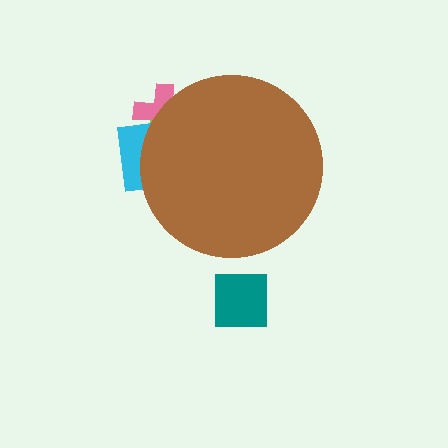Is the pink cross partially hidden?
Yes, the pink cross is partially hidden behind the brown circle.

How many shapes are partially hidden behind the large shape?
3 shapes are partially hidden.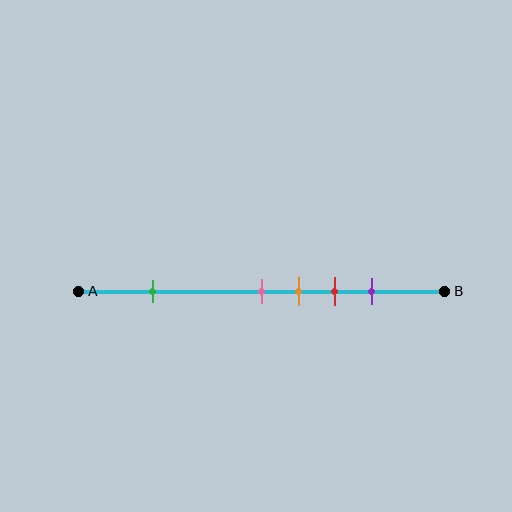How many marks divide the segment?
There are 5 marks dividing the segment.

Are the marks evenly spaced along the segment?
No, the marks are not evenly spaced.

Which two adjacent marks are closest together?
The pink and orange marks are the closest adjacent pair.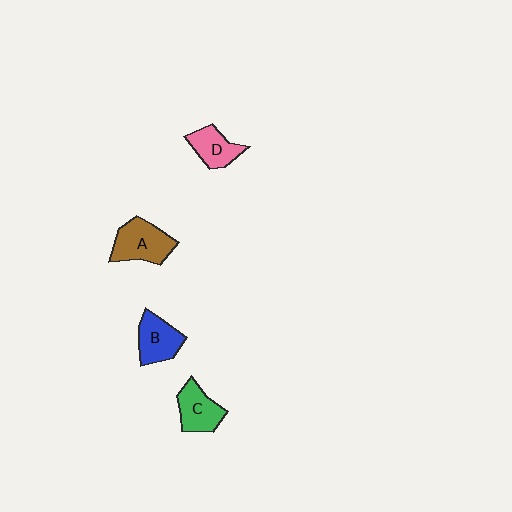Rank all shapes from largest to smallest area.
From largest to smallest: A (brown), B (blue), C (green), D (pink).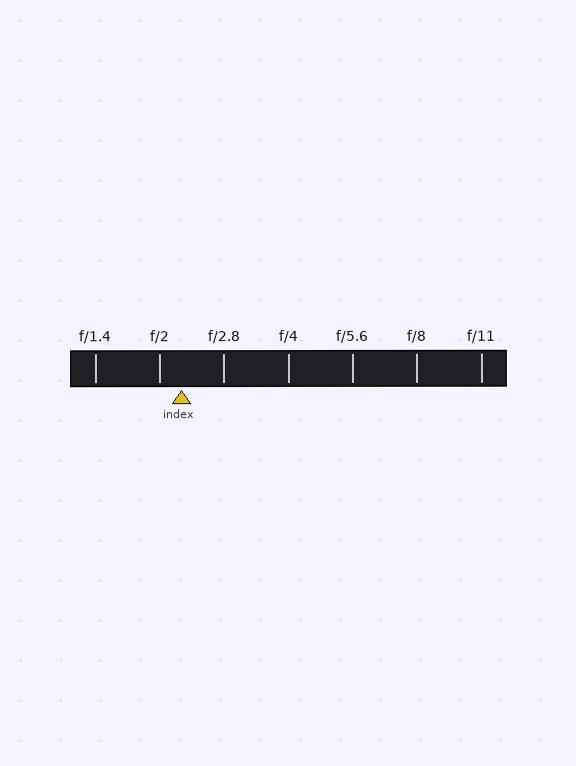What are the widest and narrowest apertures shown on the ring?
The widest aperture shown is f/1.4 and the narrowest is f/11.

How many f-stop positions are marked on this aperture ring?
There are 7 f-stop positions marked.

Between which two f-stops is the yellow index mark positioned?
The index mark is between f/2 and f/2.8.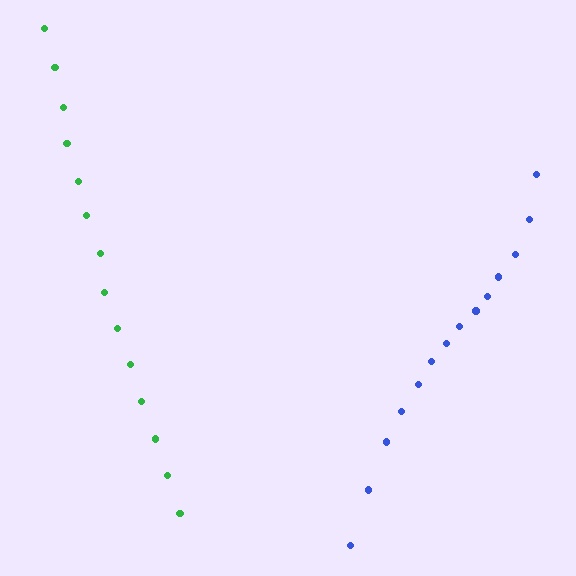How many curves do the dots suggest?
There are 2 distinct paths.